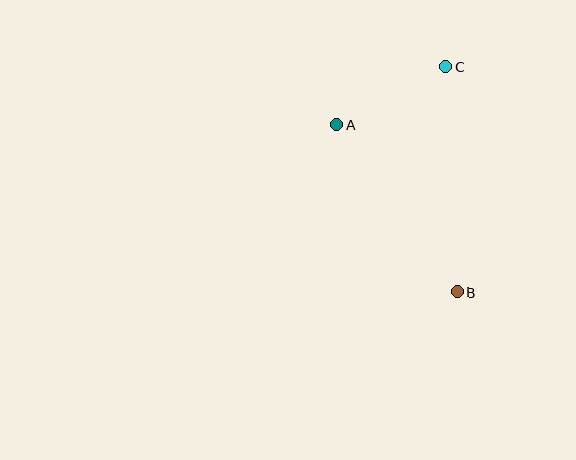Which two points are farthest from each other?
Points B and C are farthest from each other.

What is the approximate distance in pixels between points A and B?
The distance between A and B is approximately 206 pixels.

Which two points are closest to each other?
Points A and C are closest to each other.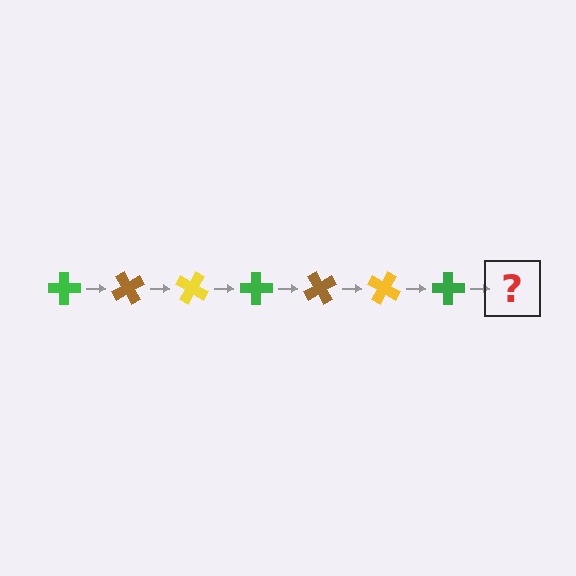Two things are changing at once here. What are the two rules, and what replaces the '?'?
The two rules are that it rotates 60 degrees each step and the color cycles through green, brown, and yellow. The '?' should be a brown cross, rotated 420 degrees from the start.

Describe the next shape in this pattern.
It should be a brown cross, rotated 420 degrees from the start.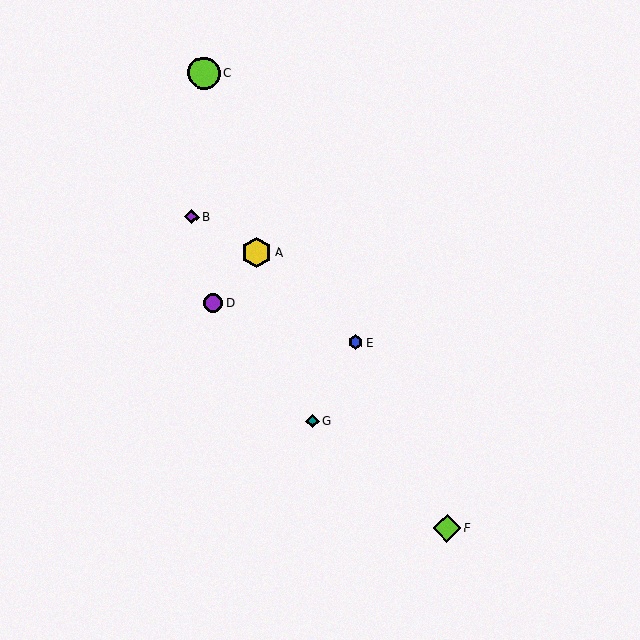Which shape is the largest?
The lime circle (labeled C) is the largest.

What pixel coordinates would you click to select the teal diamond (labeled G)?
Click at (312, 421) to select the teal diamond G.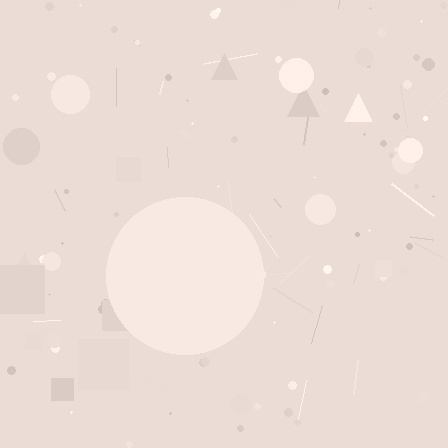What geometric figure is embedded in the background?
A circle is embedded in the background.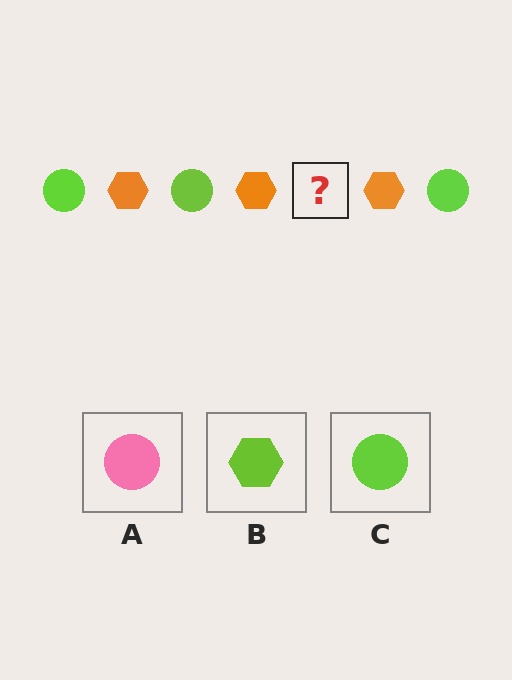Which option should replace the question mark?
Option C.